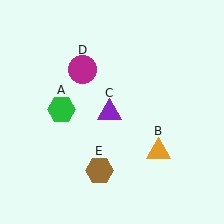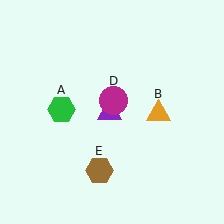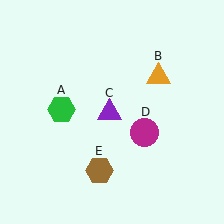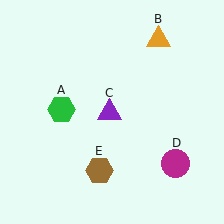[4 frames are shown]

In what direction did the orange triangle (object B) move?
The orange triangle (object B) moved up.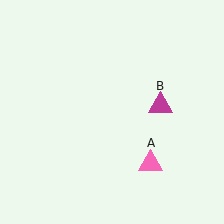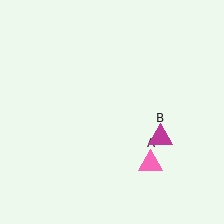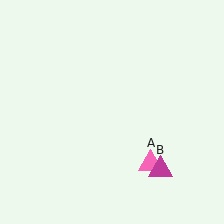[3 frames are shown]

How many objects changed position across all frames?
1 object changed position: magenta triangle (object B).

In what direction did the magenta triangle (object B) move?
The magenta triangle (object B) moved down.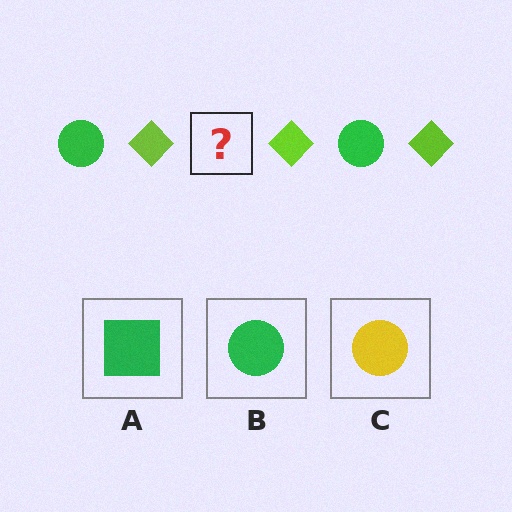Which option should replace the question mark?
Option B.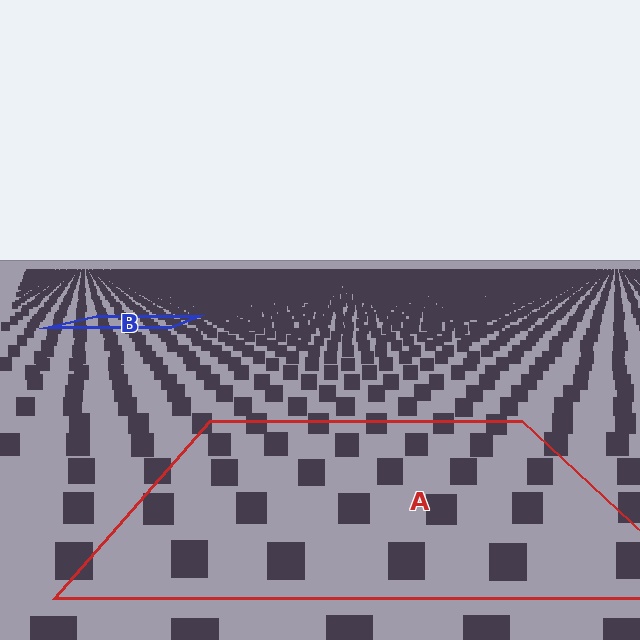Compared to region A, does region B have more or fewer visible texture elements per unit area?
Region B has more texture elements per unit area — they are packed more densely because it is farther away.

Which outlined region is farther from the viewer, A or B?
Region B is farther from the viewer — the texture elements inside it appear smaller and more densely packed.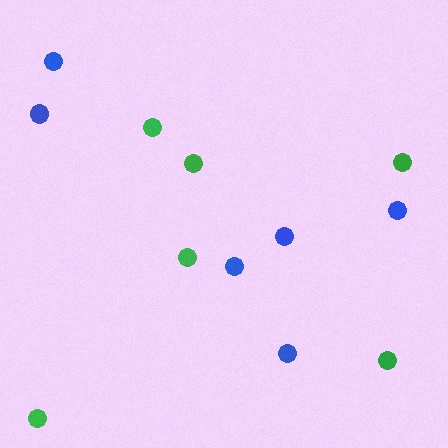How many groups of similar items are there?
There are 2 groups: one group of blue circles (6) and one group of green circles (6).